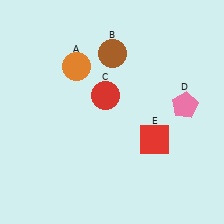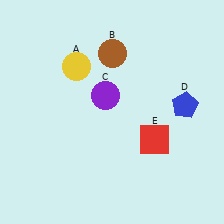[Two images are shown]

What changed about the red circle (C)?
In Image 1, C is red. In Image 2, it changed to purple.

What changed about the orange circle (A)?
In Image 1, A is orange. In Image 2, it changed to yellow.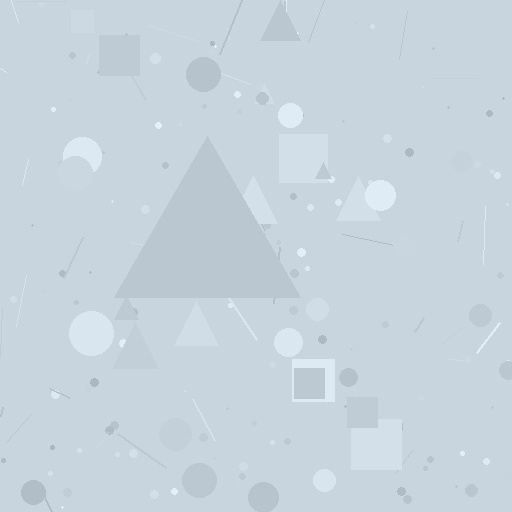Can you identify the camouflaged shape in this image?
The camouflaged shape is a triangle.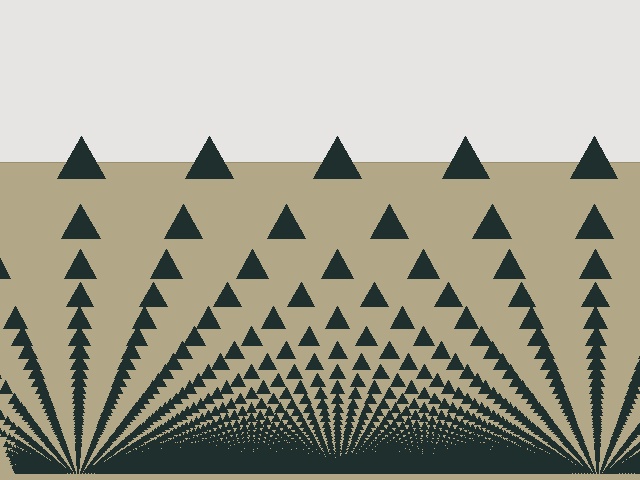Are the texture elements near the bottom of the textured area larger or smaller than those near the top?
Smaller. The gradient is inverted — elements near the bottom are smaller and denser.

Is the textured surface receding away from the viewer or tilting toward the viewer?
The surface appears to tilt toward the viewer. Texture elements get larger and sparser toward the top.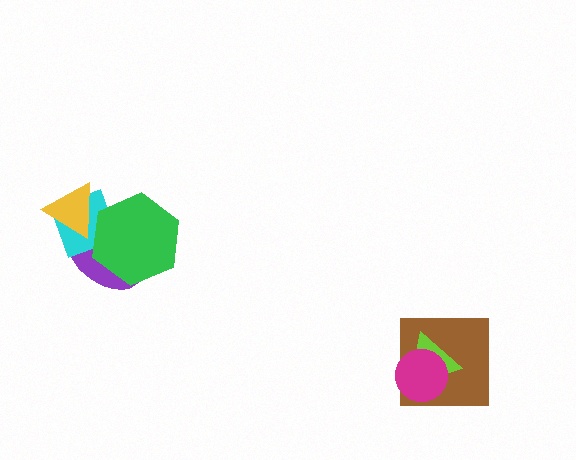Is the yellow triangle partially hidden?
No, no other shape covers it.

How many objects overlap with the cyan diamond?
3 objects overlap with the cyan diamond.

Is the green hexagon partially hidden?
Yes, it is partially covered by another shape.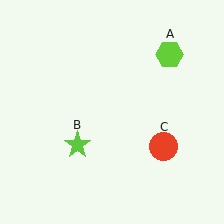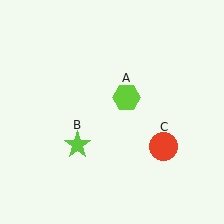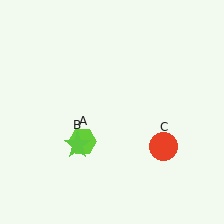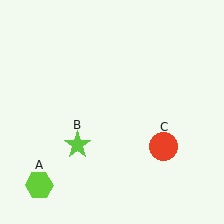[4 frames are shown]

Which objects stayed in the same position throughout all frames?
Lime star (object B) and red circle (object C) remained stationary.